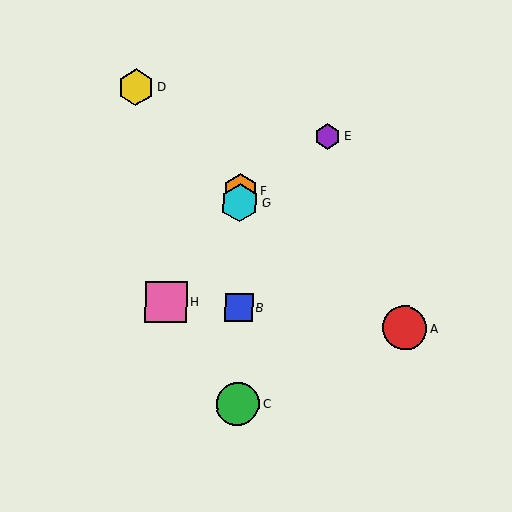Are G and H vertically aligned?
No, G is at x≈240 and H is at x≈166.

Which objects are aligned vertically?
Objects B, C, F, G are aligned vertically.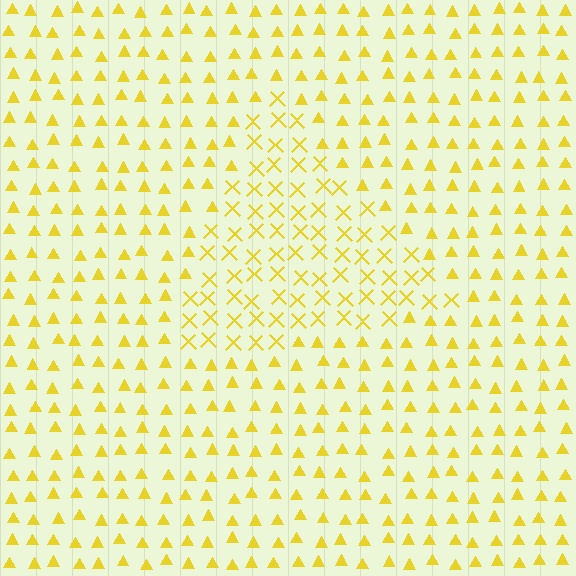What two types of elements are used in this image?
The image uses X marks inside the triangle region and triangles outside it.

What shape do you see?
I see a triangle.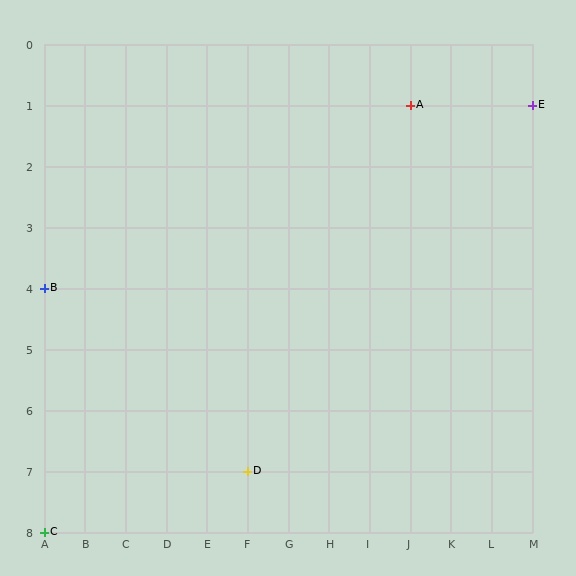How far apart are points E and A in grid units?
Points E and A are 3 columns apart.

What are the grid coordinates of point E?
Point E is at grid coordinates (M, 1).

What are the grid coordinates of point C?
Point C is at grid coordinates (A, 8).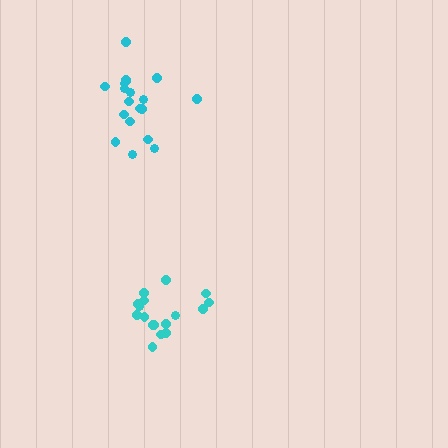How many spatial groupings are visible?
There are 2 spatial groupings.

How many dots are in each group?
Group 1: 17 dots, Group 2: 19 dots (36 total).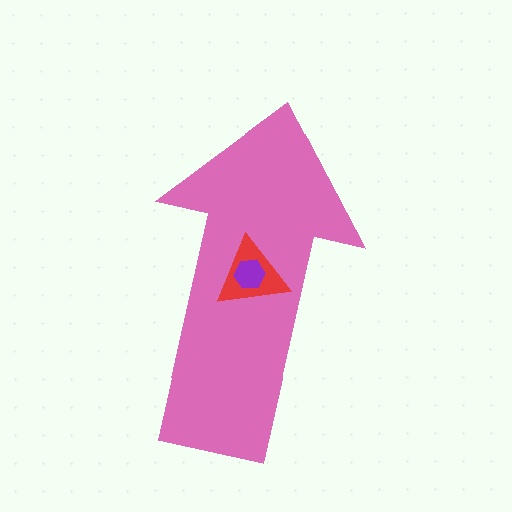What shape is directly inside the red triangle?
The purple hexagon.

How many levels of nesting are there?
3.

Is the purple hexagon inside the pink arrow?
Yes.